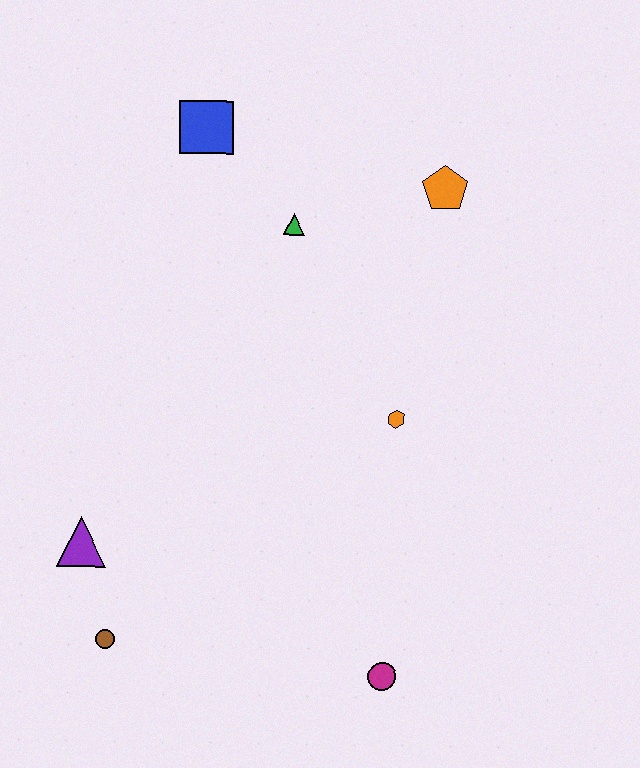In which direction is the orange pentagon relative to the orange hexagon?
The orange pentagon is above the orange hexagon.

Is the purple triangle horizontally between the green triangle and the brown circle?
No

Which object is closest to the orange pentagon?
The green triangle is closest to the orange pentagon.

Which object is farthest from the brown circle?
The orange pentagon is farthest from the brown circle.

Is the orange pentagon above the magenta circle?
Yes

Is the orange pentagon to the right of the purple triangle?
Yes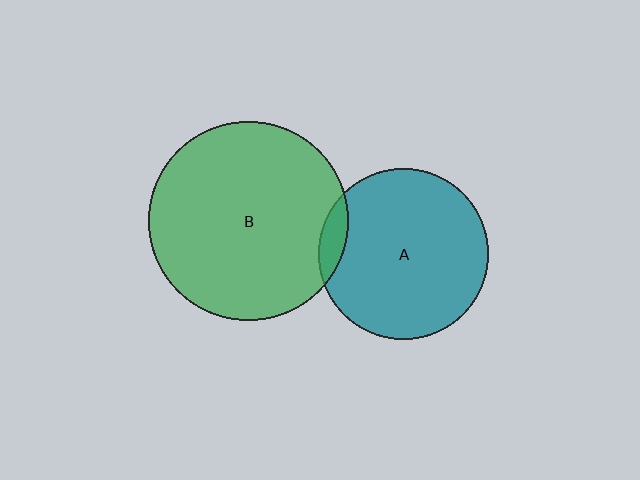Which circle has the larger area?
Circle B (green).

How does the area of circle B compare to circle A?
Approximately 1.4 times.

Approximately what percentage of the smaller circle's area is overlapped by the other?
Approximately 5%.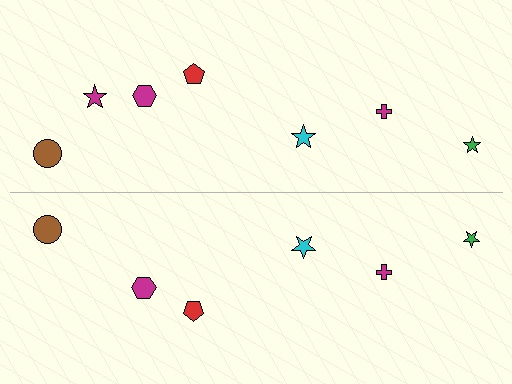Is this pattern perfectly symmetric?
No, the pattern is not perfectly symmetric. A magenta star is missing from the bottom side.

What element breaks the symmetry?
A magenta star is missing from the bottom side.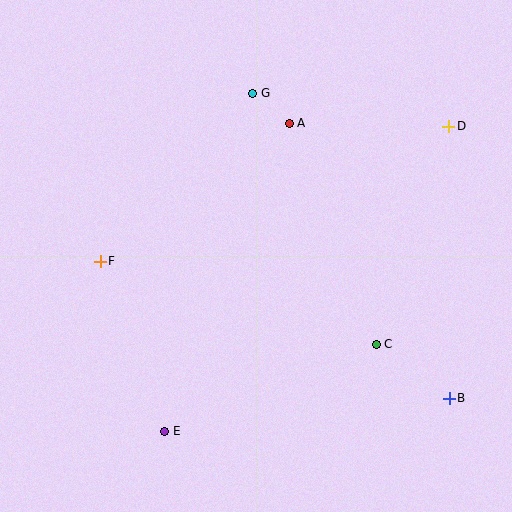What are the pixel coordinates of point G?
Point G is at (253, 93).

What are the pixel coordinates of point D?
Point D is at (449, 126).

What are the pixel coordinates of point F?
Point F is at (100, 261).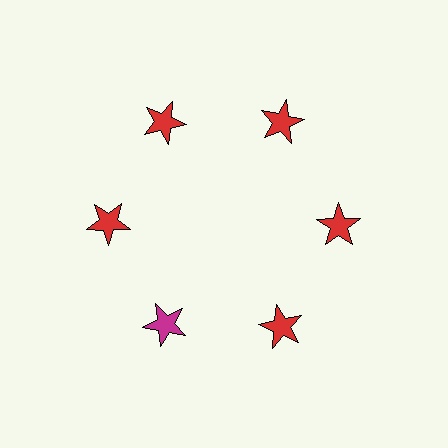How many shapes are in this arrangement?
There are 6 shapes arranged in a ring pattern.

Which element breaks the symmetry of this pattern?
The magenta star at roughly the 7 o'clock position breaks the symmetry. All other shapes are red stars.